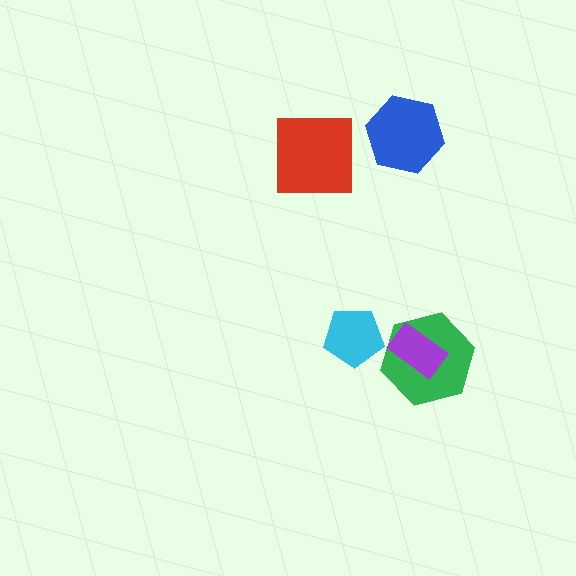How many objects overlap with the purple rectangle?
1 object overlaps with the purple rectangle.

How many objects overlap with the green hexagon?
1 object overlaps with the green hexagon.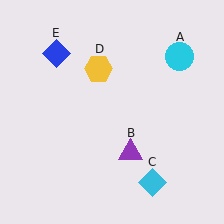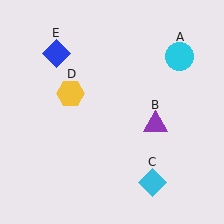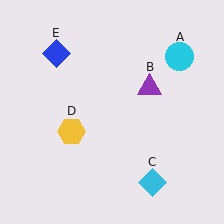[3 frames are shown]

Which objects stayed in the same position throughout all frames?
Cyan circle (object A) and cyan diamond (object C) and blue diamond (object E) remained stationary.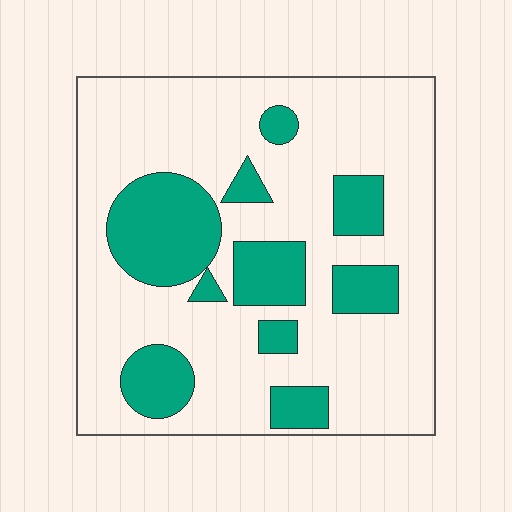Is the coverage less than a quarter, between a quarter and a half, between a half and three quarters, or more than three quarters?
Between a quarter and a half.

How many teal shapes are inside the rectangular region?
10.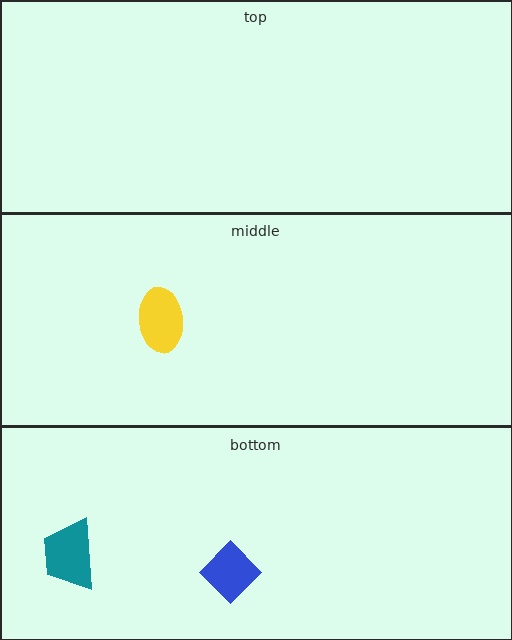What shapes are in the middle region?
The yellow ellipse.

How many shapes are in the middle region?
1.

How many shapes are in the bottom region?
2.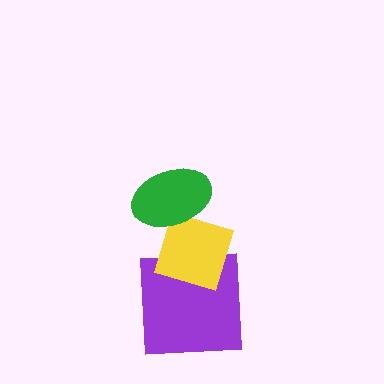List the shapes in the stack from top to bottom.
From top to bottom: the green ellipse, the yellow diamond, the purple square.